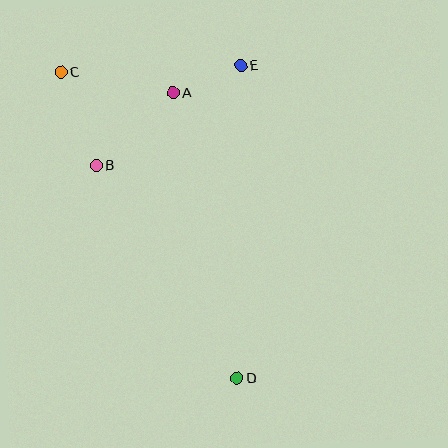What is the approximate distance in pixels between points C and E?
The distance between C and E is approximately 180 pixels.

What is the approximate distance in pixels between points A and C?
The distance between A and C is approximately 114 pixels.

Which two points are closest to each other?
Points A and E are closest to each other.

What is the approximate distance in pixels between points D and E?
The distance between D and E is approximately 312 pixels.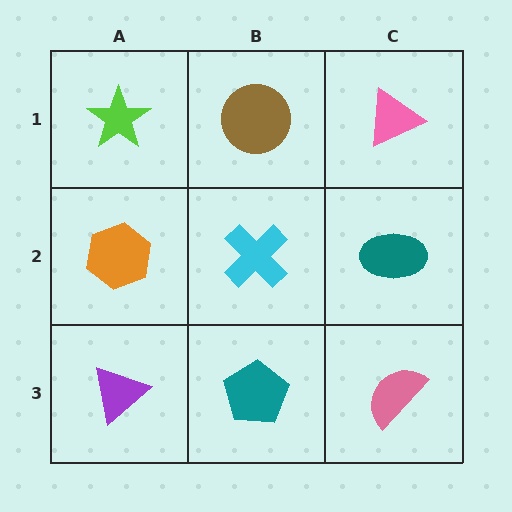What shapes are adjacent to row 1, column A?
An orange hexagon (row 2, column A), a brown circle (row 1, column B).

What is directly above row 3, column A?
An orange hexagon.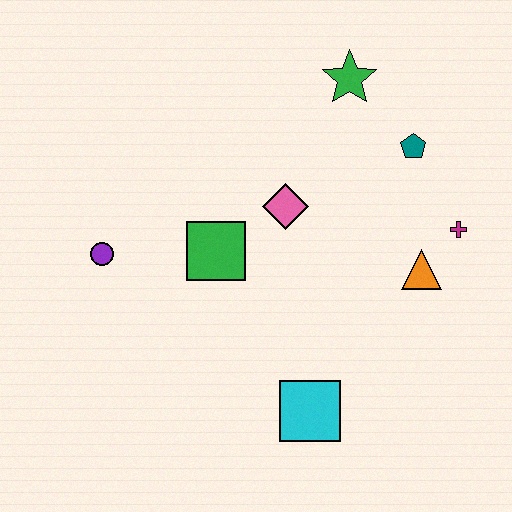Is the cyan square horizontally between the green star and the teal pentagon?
No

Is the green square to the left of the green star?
Yes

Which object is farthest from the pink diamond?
The cyan square is farthest from the pink diamond.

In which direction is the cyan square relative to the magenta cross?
The cyan square is below the magenta cross.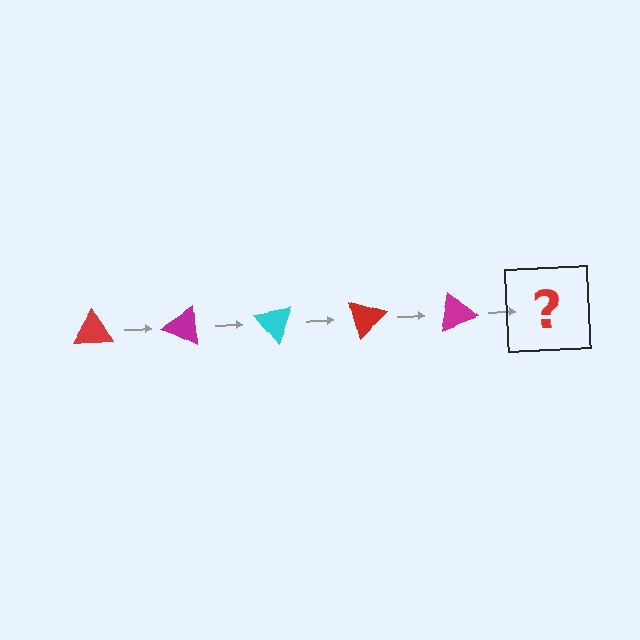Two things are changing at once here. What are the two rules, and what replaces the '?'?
The two rules are that it rotates 25 degrees each step and the color cycles through red, magenta, and cyan. The '?' should be a cyan triangle, rotated 125 degrees from the start.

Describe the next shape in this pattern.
It should be a cyan triangle, rotated 125 degrees from the start.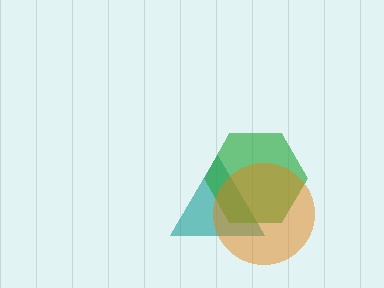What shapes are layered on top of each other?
The layered shapes are: a teal triangle, a green hexagon, an orange circle.